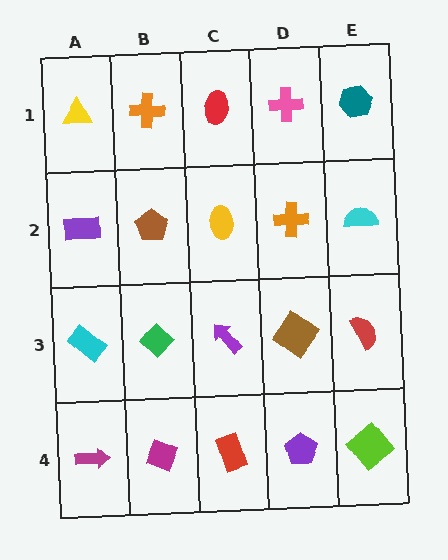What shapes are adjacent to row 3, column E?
A cyan semicircle (row 2, column E), a lime diamond (row 4, column E), a brown diamond (row 3, column D).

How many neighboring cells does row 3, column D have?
4.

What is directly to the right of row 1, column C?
A pink cross.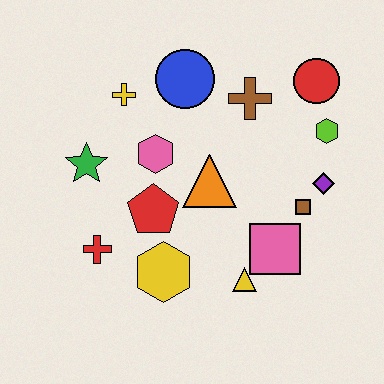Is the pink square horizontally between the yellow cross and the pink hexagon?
No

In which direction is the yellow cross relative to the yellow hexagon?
The yellow cross is above the yellow hexagon.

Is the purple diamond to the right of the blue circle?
Yes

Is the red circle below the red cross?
No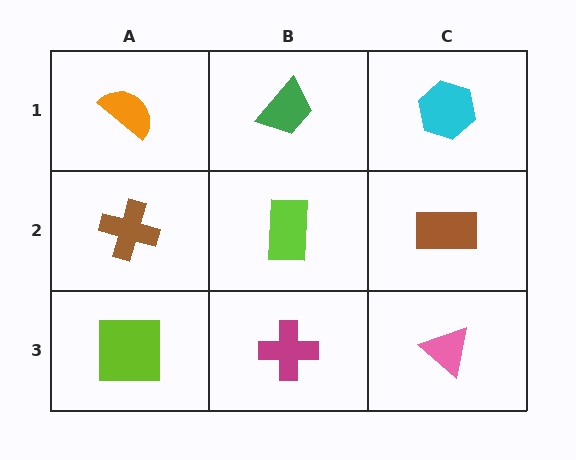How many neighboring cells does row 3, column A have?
2.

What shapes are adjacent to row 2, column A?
An orange semicircle (row 1, column A), a lime square (row 3, column A), a lime rectangle (row 2, column B).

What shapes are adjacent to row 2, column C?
A cyan hexagon (row 1, column C), a pink triangle (row 3, column C), a lime rectangle (row 2, column B).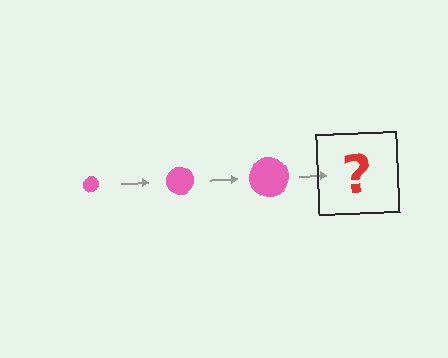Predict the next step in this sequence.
The next step is a pink circle, larger than the previous one.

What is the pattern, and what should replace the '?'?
The pattern is that the circle gets progressively larger each step. The '?' should be a pink circle, larger than the previous one.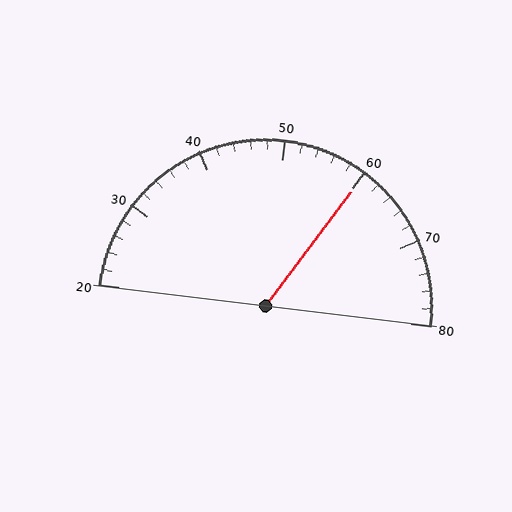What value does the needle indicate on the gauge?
The needle indicates approximately 60.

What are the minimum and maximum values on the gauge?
The gauge ranges from 20 to 80.